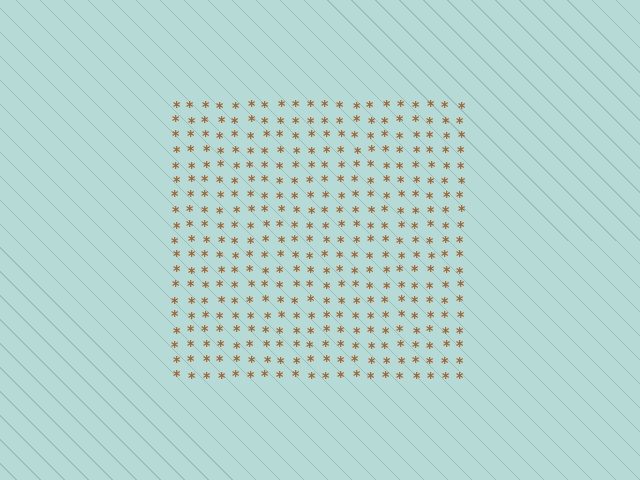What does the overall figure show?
The overall figure shows a square.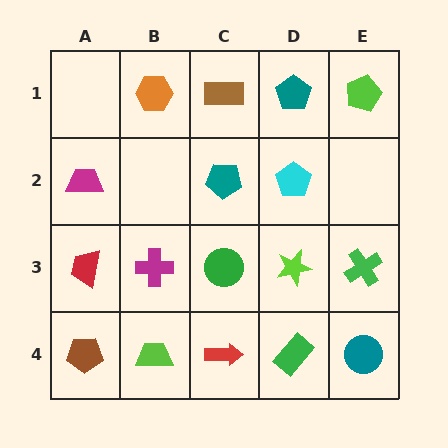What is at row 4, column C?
A red arrow.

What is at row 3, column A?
A red trapezoid.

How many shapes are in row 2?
3 shapes.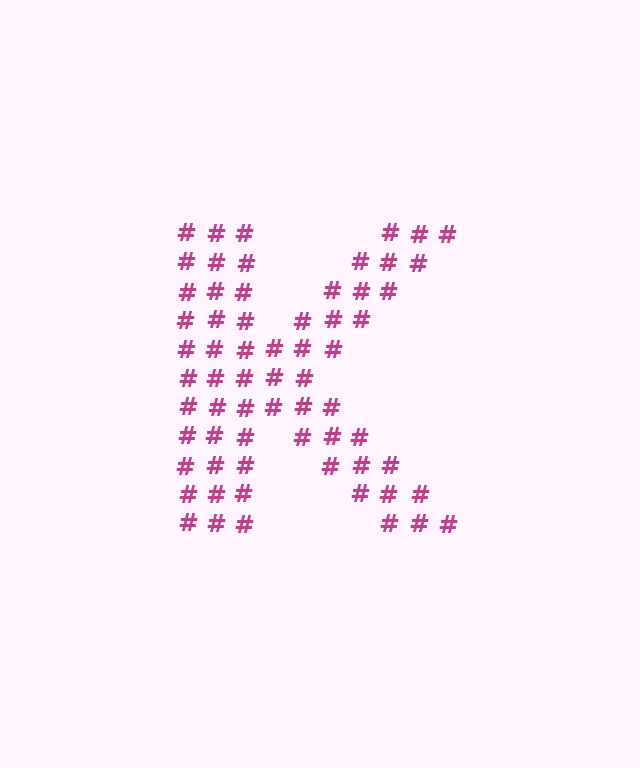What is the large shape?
The large shape is the letter K.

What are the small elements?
The small elements are hash symbols.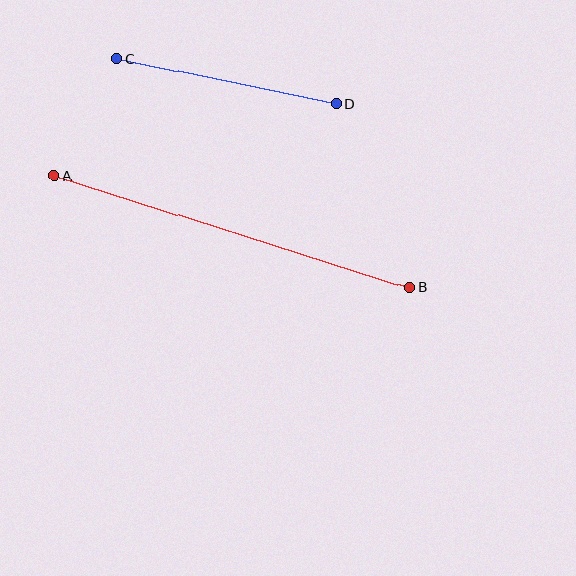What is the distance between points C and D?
The distance is approximately 225 pixels.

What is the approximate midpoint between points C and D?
The midpoint is at approximately (227, 81) pixels.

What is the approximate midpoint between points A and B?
The midpoint is at approximately (232, 232) pixels.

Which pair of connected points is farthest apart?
Points A and B are farthest apart.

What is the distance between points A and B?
The distance is approximately 373 pixels.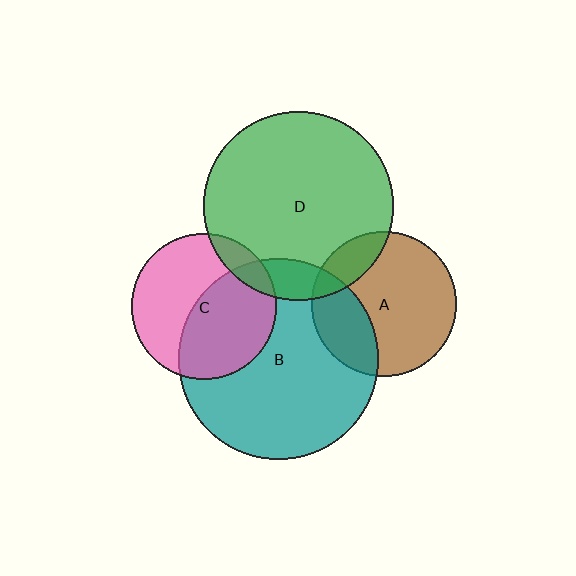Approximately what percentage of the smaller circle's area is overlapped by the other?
Approximately 50%.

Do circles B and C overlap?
Yes.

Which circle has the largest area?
Circle B (teal).